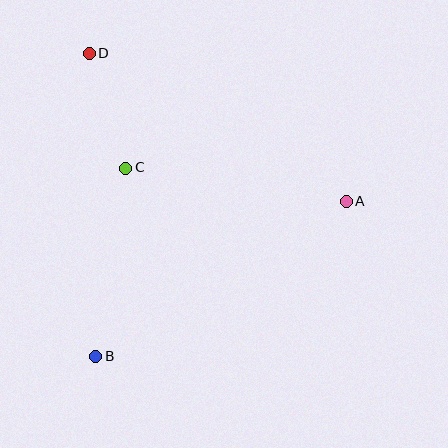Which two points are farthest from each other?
Points B and D are farthest from each other.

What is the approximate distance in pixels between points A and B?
The distance between A and B is approximately 294 pixels.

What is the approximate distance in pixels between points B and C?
The distance between B and C is approximately 191 pixels.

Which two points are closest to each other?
Points C and D are closest to each other.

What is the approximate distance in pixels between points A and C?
The distance between A and C is approximately 222 pixels.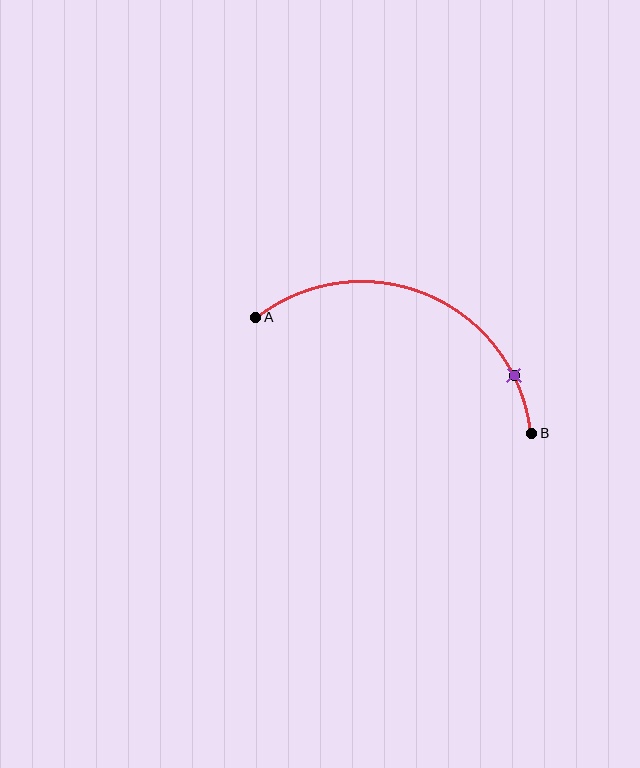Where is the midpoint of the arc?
The arc midpoint is the point on the curve farthest from the straight line joining A and B. It sits above that line.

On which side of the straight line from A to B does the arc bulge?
The arc bulges above the straight line connecting A and B.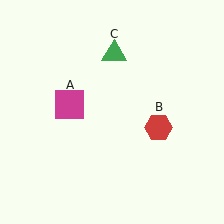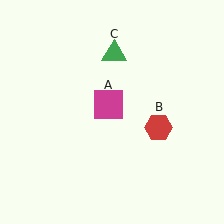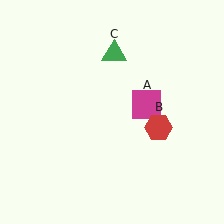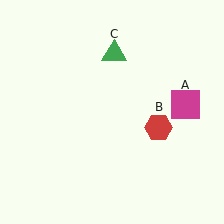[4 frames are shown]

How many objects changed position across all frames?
1 object changed position: magenta square (object A).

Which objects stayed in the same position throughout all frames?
Red hexagon (object B) and green triangle (object C) remained stationary.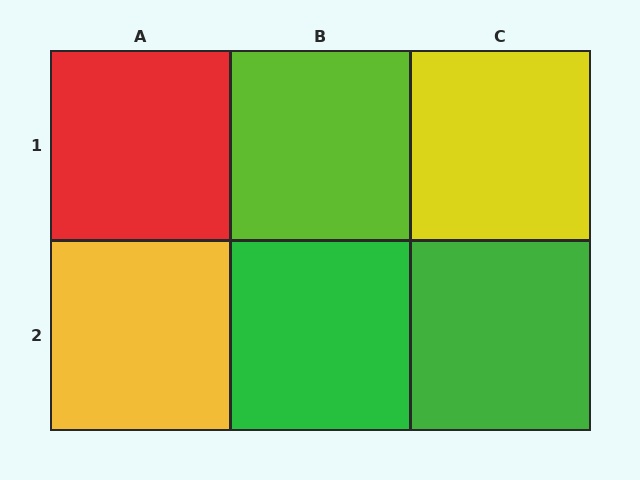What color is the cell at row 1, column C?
Yellow.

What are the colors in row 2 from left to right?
Yellow, green, green.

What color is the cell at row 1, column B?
Lime.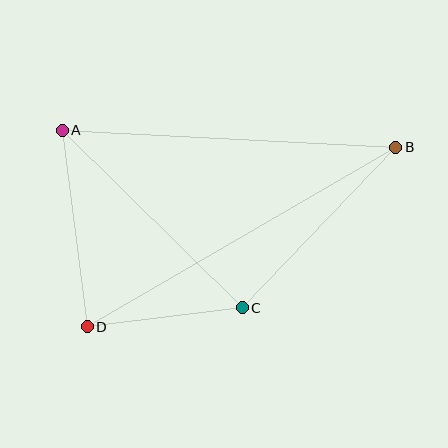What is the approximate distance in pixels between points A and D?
The distance between A and D is approximately 198 pixels.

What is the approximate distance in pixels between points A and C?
The distance between A and C is approximately 253 pixels.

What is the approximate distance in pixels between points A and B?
The distance between A and B is approximately 334 pixels.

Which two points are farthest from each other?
Points B and D are farthest from each other.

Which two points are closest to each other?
Points C and D are closest to each other.